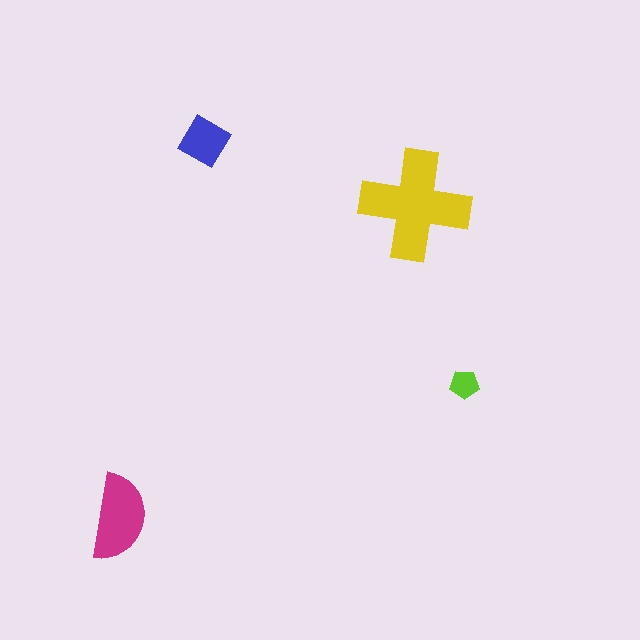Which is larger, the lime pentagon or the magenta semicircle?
The magenta semicircle.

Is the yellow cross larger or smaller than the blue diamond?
Larger.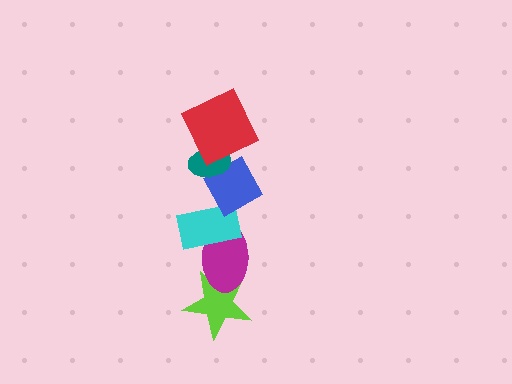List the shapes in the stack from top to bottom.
From top to bottom: the red square, the teal ellipse, the blue diamond, the cyan rectangle, the magenta ellipse, the lime star.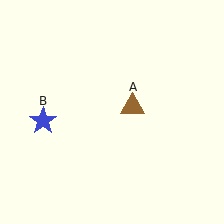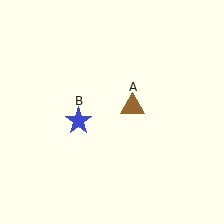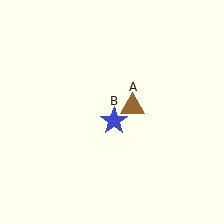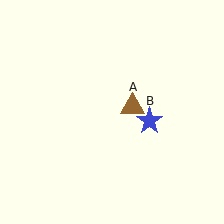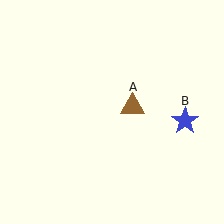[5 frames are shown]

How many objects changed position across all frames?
1 object changed position: blue star (object B).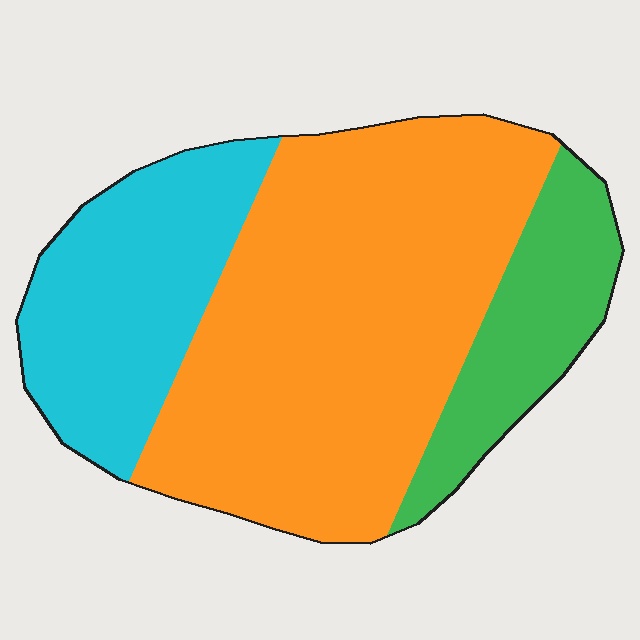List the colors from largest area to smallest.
From largest to smallest: orange, cyan, green.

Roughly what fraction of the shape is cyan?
Cyan covers roughly 25% of the shape.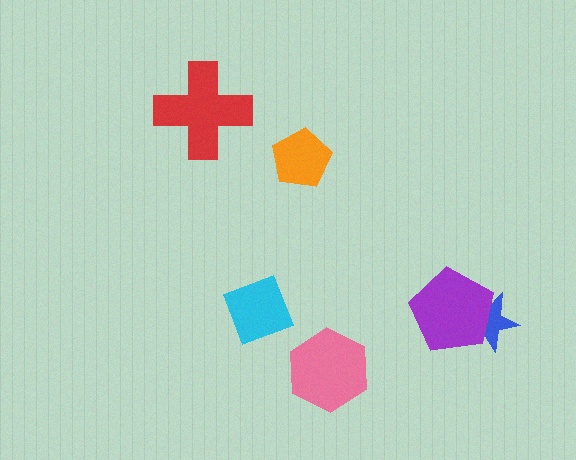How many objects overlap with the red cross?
0 objects overlap with the red cross.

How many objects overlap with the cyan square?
0 objects overlap with the cyan square.